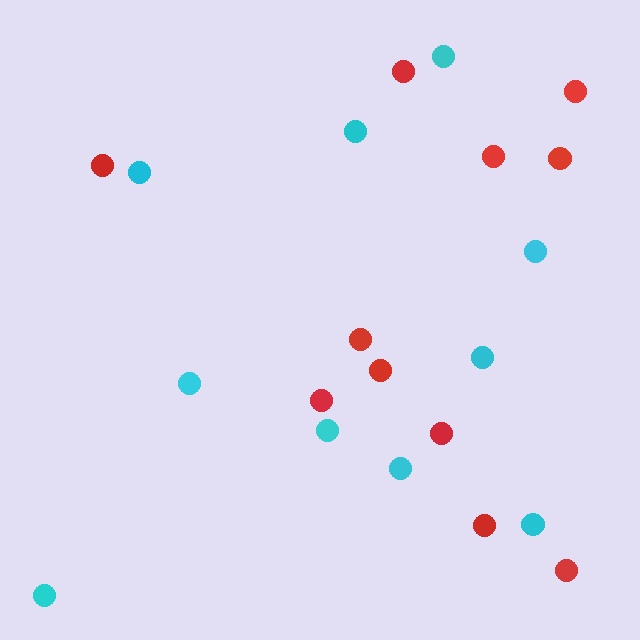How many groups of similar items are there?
There are 2 groups: one group of cyan circles (10) and one group of red circles (11).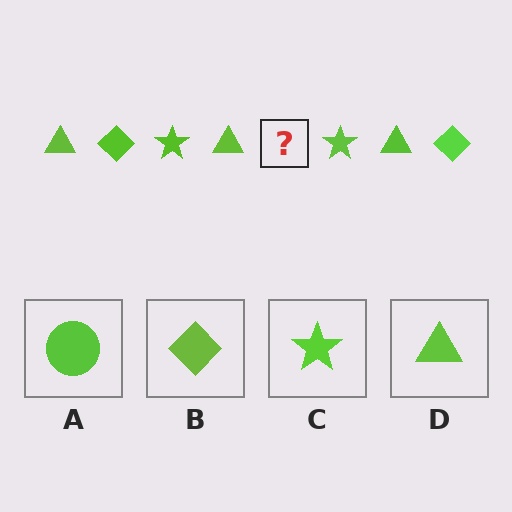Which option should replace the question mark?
Option B.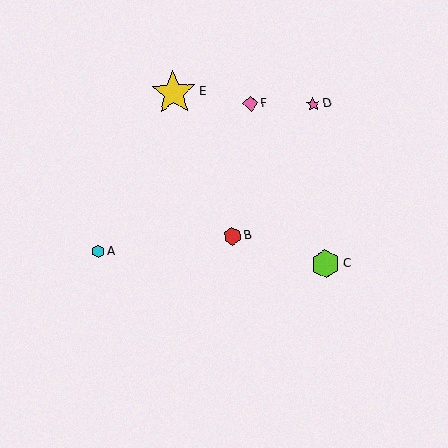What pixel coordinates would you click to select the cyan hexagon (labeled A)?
Click at (98, 251) to select the cyan hexagon A.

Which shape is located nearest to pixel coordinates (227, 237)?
The red hexagon (labeled B) at (232, 236) is nearest to that location.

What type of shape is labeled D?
Shape D is a pink star.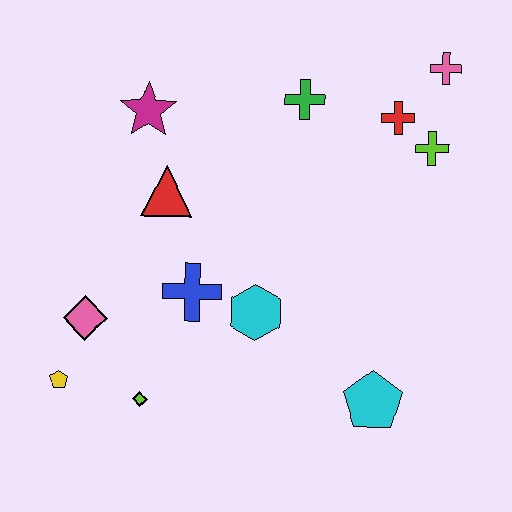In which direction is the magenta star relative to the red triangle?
The magenta star is above the red triangle.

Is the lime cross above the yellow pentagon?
Yes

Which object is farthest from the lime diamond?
The pink cross is farthest from the lime diamond.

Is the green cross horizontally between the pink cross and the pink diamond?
Yes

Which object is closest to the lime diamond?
The yellow pentagon is closest to the lime diamond.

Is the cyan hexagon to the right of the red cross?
No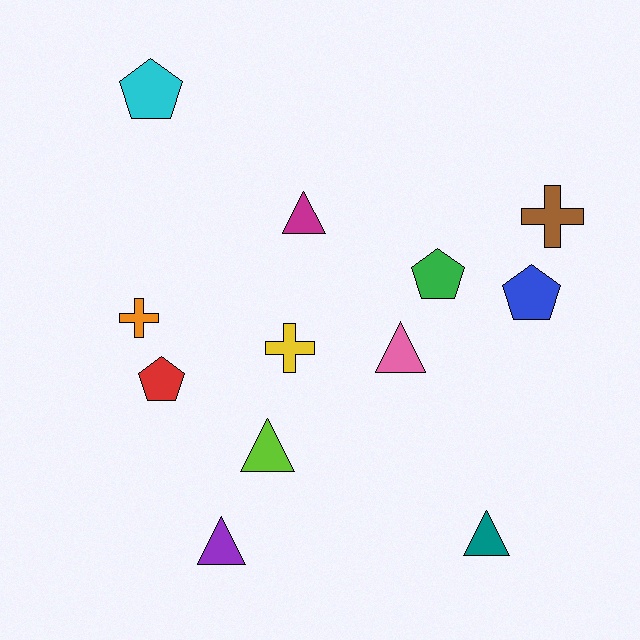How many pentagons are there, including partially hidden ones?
There are 4 pentagons.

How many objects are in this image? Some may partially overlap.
There are 12 objects.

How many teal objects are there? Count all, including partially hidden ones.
There is 1 teal object.